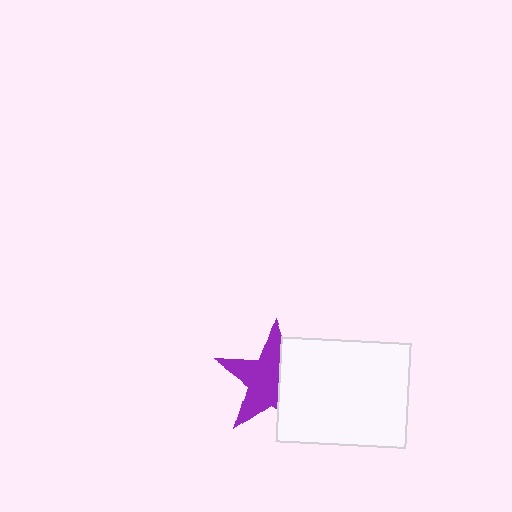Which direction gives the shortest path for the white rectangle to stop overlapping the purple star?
Moving right gives the shortest separation.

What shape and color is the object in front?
The object in front is a white rectangle.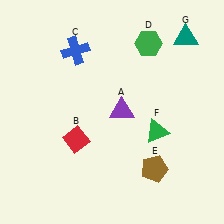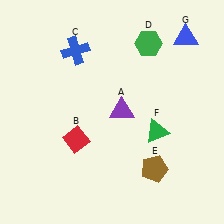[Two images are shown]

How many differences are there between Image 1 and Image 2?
There is 1 difference between the two images.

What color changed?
The triangle (G) changed from teal in Image 1 to blue in Image 2.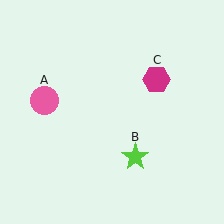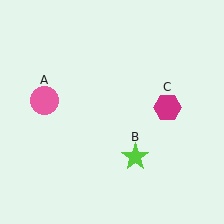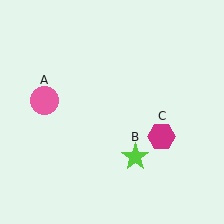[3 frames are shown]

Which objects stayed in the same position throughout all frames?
Pink circle (object A) and lime star (object B) remained stationary.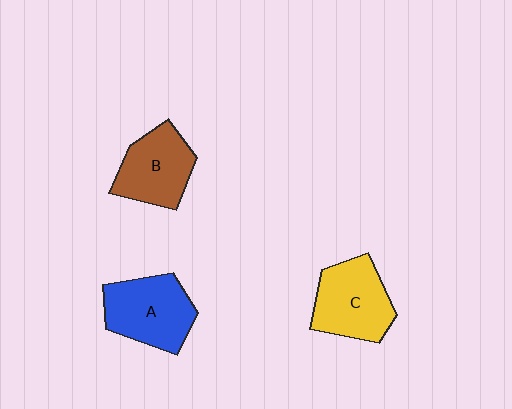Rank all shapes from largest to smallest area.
From largest to smallest: A (blue), C (yellow), B (brown).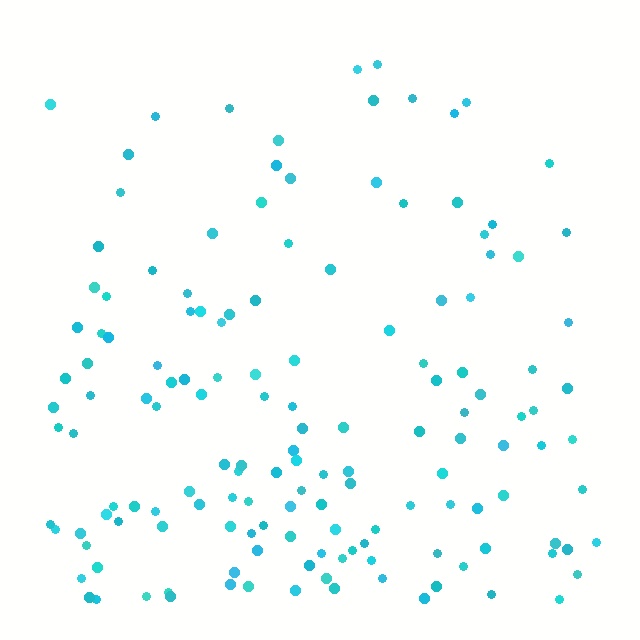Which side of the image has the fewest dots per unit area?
The top.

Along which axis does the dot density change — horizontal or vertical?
Vertical.